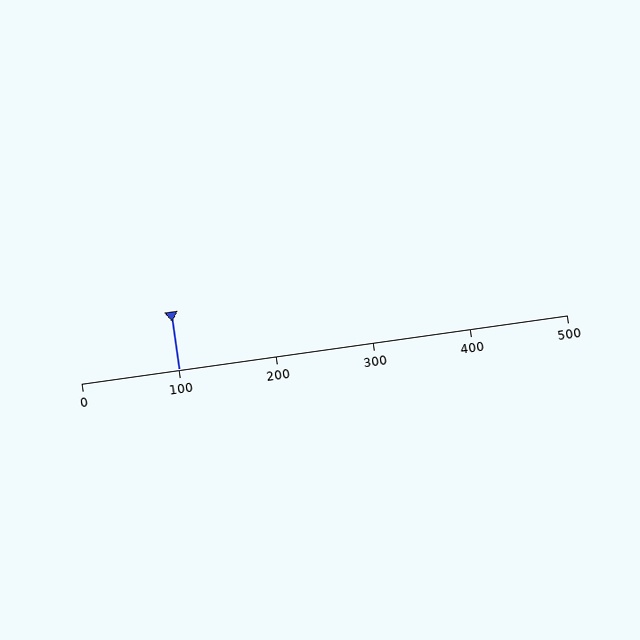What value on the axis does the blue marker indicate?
The marker indicates approximately 100.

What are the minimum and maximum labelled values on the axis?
The axis runs from 0 to 500.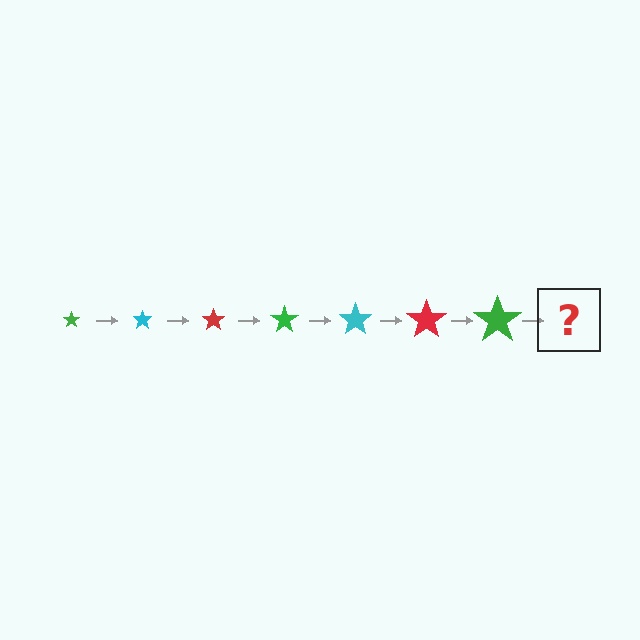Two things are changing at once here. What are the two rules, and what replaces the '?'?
The two rules are that the star grows larger each step and the color cycles through green, cyan, and red. The '?' should be a cyan star, larger than the previous one.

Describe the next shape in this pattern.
It should be a cyan star, larger than the previous one.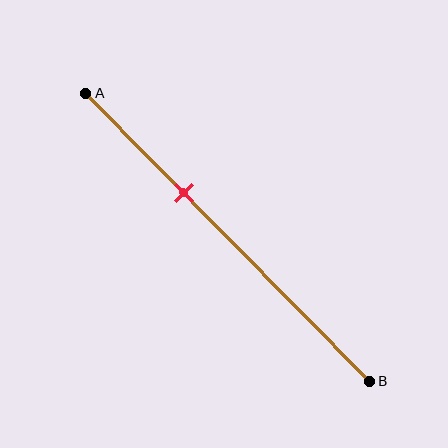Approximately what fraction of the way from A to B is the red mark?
The red mark is approximately 35% of the way from A to B.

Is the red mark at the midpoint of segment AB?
No, the mark is at about 35% from A, not at the 50% midpoint.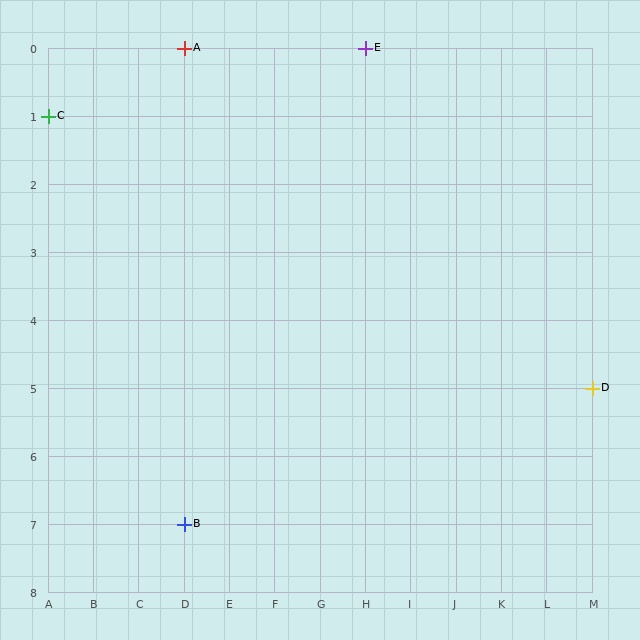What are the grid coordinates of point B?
Point B is at grid coordinates (D, 7).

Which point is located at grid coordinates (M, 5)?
Point D is at (M, 5).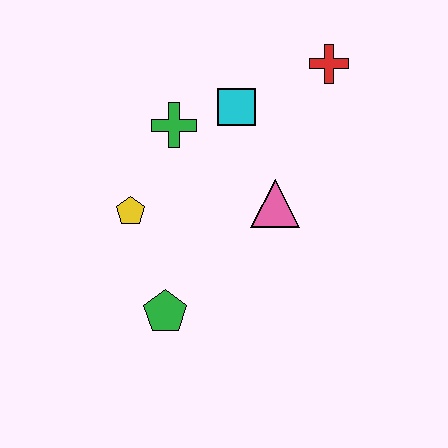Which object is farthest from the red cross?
The green pentagon is farthest from the red cross.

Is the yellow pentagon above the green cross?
No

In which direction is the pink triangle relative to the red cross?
The pink triangle is below the red cross.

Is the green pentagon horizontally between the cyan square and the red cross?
No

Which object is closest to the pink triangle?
The cyan square is closest to the pink triangle.